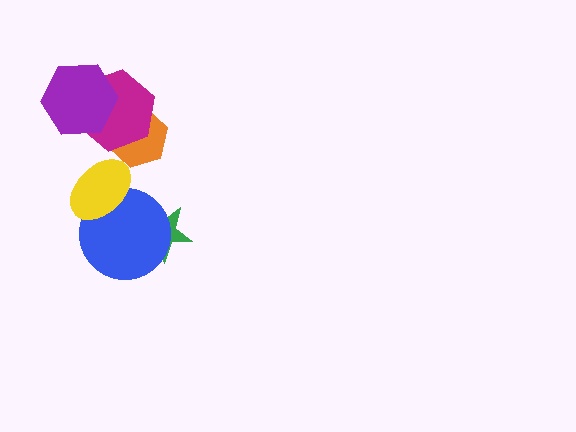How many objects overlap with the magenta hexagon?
2 objects overlap with the magenta hexagon.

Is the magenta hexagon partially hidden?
Yes, it is partially covered by another shape.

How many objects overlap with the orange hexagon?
1 object overlaps with the orange hexagon.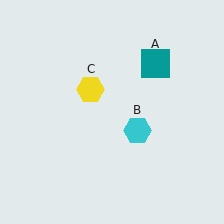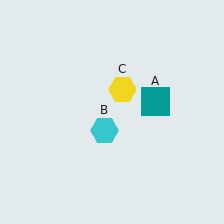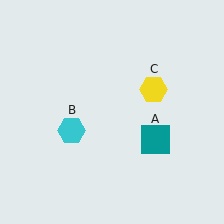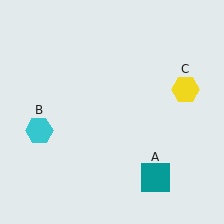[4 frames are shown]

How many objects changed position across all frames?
3 objects changed position: teal square (object A), cyan hexagon (object B), yellow hexagon (object C).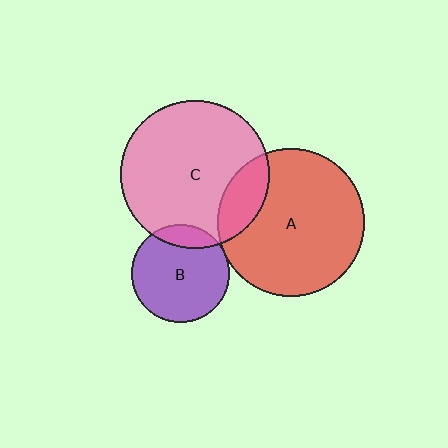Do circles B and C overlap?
Yes.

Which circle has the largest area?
Circle C (pink).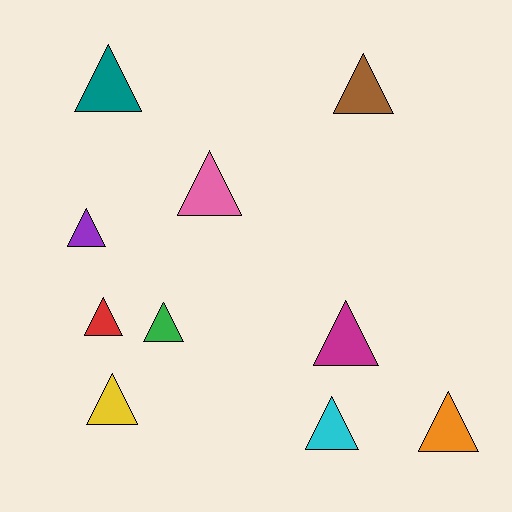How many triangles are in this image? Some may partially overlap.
There are 10 triangles.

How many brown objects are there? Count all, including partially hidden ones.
There is 1 brown object.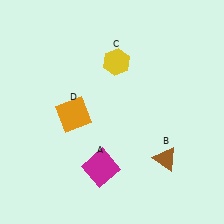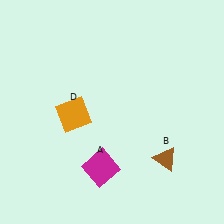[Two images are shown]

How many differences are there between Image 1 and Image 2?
There is 1 difference between the two images.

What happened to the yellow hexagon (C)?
The yellow hexagon (C) was removed in Image 2. It was in the top-right area of Image 1.